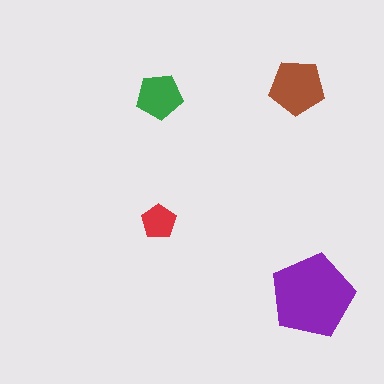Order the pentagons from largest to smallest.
the purple one, the brown one, the green one, the red one.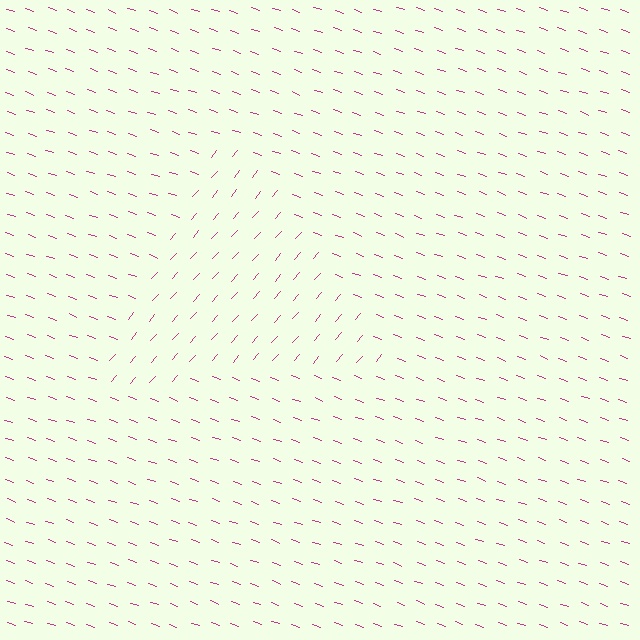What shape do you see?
I see a triangle.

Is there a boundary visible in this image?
Yes, there is a texture boundary formed by a change in line orientation.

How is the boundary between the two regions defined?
The boundary is defined purely by a change in line orientation (approximately 68 degrees difference). All lines are the same color and thickness.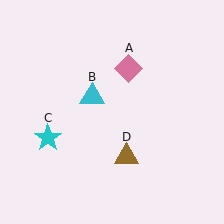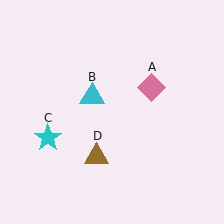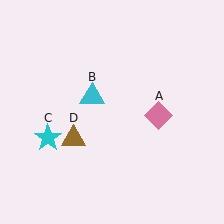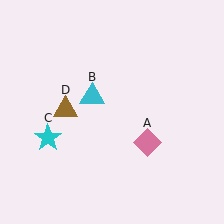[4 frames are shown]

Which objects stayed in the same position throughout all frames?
Cyan triangle (object B) and cyan star (object C) remained stationary.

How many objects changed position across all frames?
2 objects changed position: pink diamond (object A), brown triangle (object D).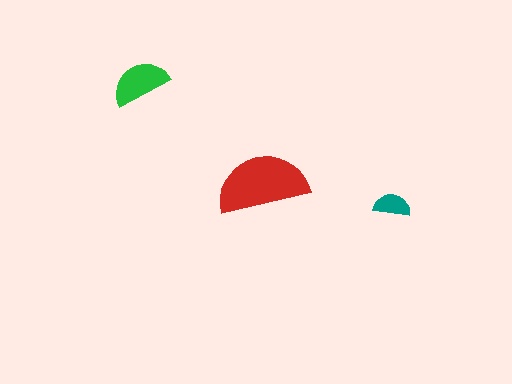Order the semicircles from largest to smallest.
the red one, the green one, the teal one.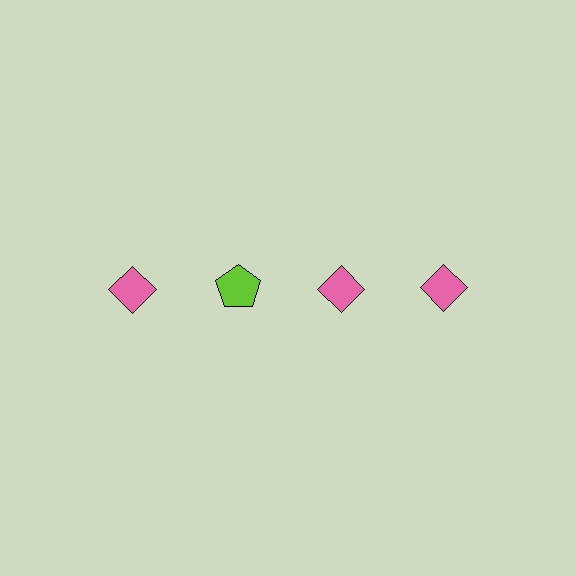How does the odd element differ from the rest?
It differs in both color (lime instead of pink) and shape (pentagon instead of diamond).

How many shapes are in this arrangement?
There are 4 shapes arranged in a grid pattern.